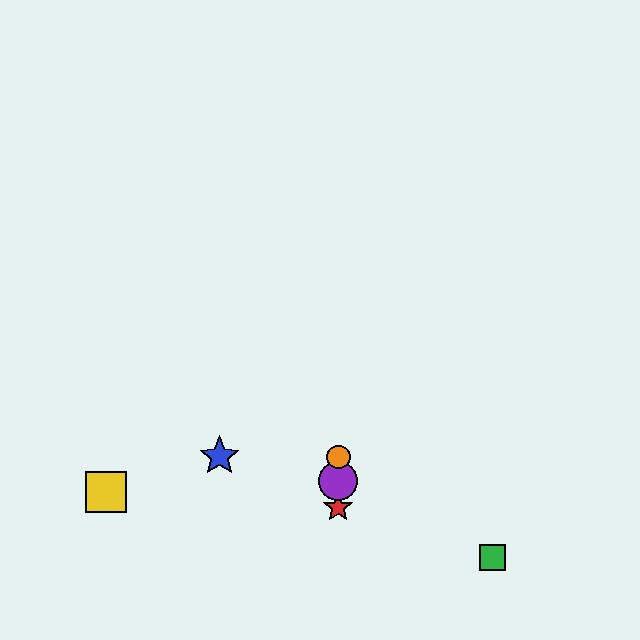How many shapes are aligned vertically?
3 shapes (the red star, the purple circle, the orange circle) are aligned vertically.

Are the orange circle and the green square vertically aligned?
No, the orange circle is at x≈338 and the green square is at x≈493.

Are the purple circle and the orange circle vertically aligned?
Yes, both are at x≈338.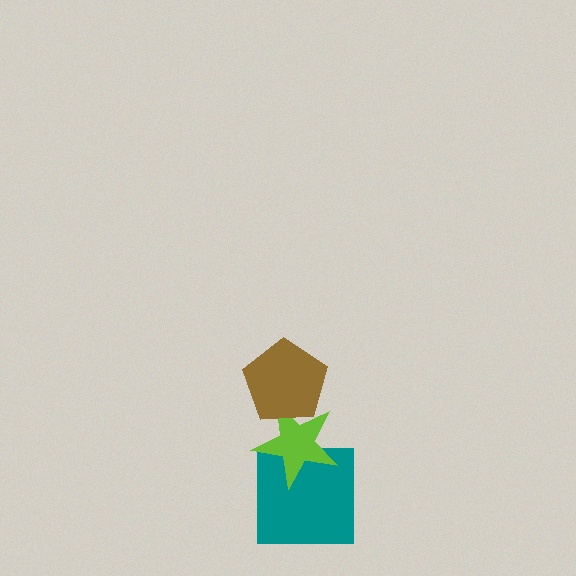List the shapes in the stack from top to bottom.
From top to bottom: the brown pentagon, the lime star, the teal square.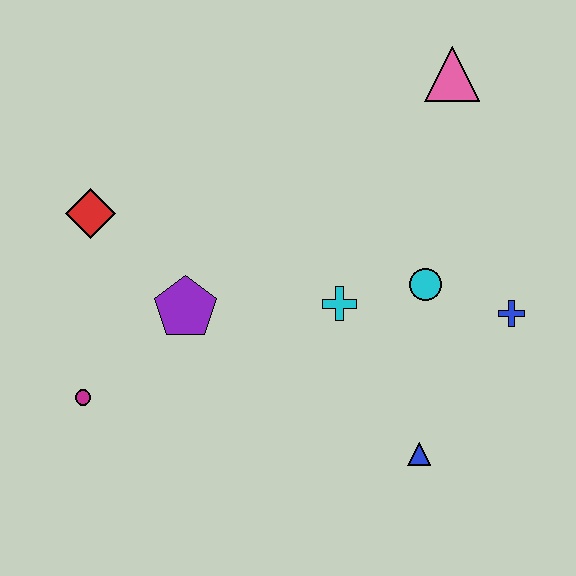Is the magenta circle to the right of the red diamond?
No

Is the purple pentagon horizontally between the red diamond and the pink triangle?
Yes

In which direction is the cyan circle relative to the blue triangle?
The cyan circle is above the blue triangle.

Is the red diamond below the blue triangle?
No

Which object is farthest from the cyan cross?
The magenta circle is farthest from the cyan cross.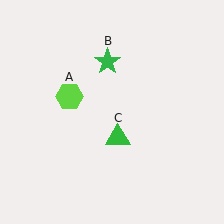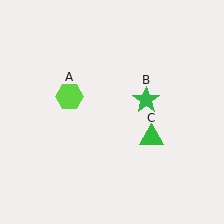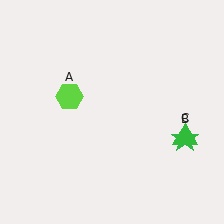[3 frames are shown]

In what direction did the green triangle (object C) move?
The green triangle (object C) moved right.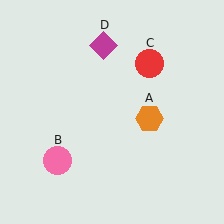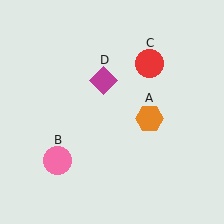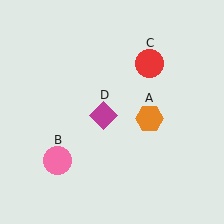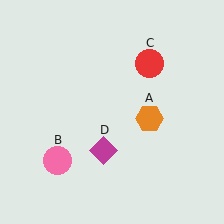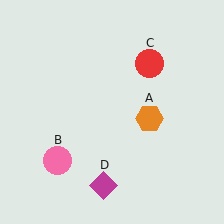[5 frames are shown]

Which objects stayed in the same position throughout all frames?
Orange hexagon (object A) and pink circle (object B) and red circle (object C) remained stationary.